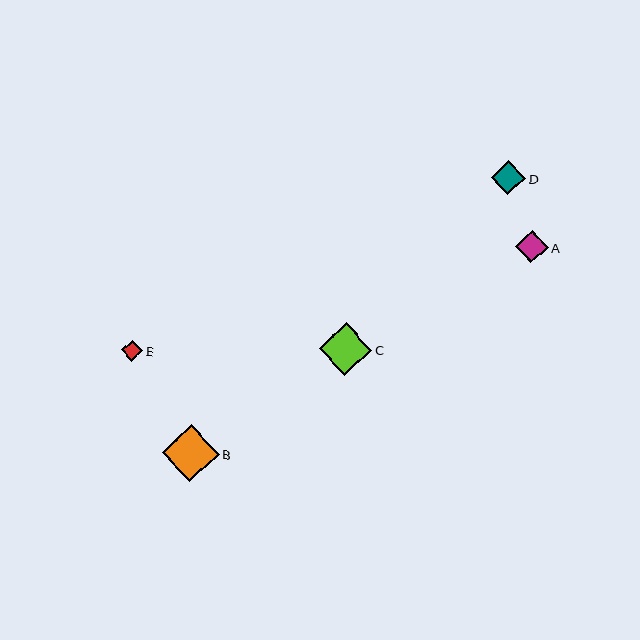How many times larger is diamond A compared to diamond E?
Diamond A is approximately 1.5 times the size of diamond E.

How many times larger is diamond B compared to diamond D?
Diamond B is approximately 1.6 times the size of diamond D.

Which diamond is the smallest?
Diamond E is the smallest with a size of approximately 21 pixels.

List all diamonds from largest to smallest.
From largest to smallest: B, C, D, A, E.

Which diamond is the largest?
Diamond B is the largest with a size of approximately 57 pixels.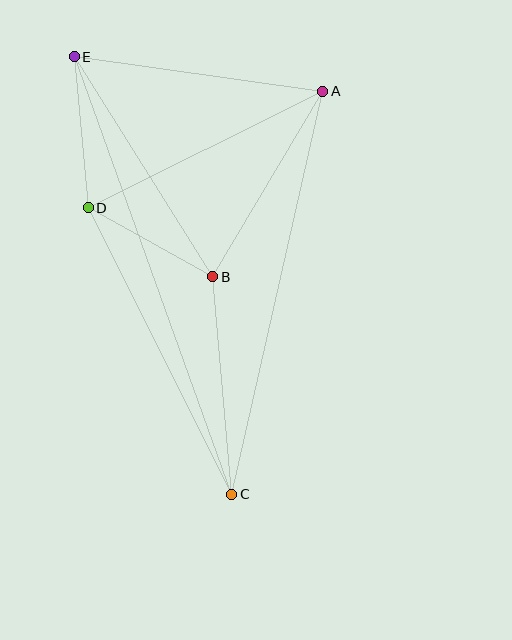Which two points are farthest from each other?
Points C and E are farthest from each other.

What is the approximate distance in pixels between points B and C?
The distance between B and C is approximately 218 pixels.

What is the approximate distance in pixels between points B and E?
The distance between B and E is approximately 260 pixels.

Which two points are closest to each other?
Points B and D are closest to each other.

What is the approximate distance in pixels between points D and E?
The distance between D and E is approximately 152 pixels.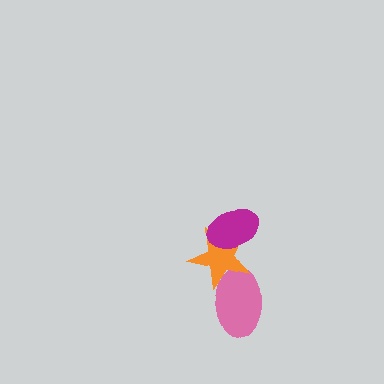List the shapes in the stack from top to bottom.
From top to bottom: the magenta ellipse, the orange star, the pink ellipse.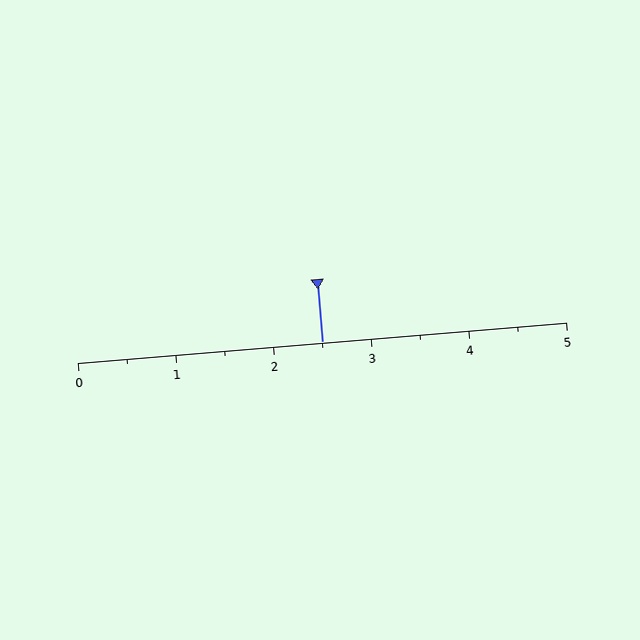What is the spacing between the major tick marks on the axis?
The major ticks are spaced 1 apart.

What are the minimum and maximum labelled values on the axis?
The axis runs from 0 to 5.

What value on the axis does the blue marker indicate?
The marker indicates approximately 2.5.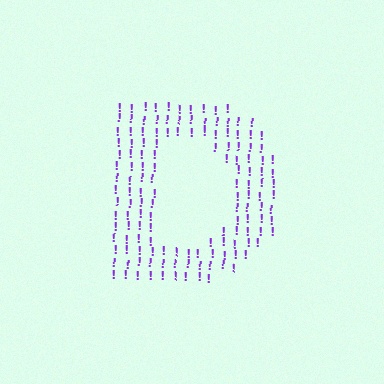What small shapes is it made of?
It is made of small exclamation marks.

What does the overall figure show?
The overall figure shows the letter D.